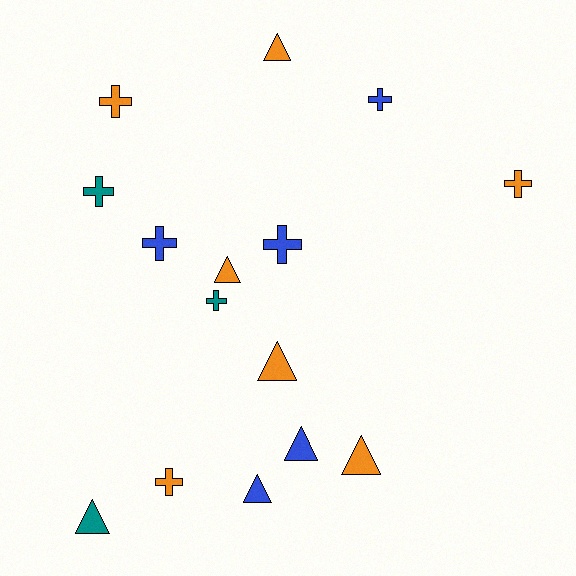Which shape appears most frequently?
Cross, with 8 objects.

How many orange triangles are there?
There are 4 orange triangles.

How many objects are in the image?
There are 15 objects.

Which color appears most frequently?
Orange, with 7 objects.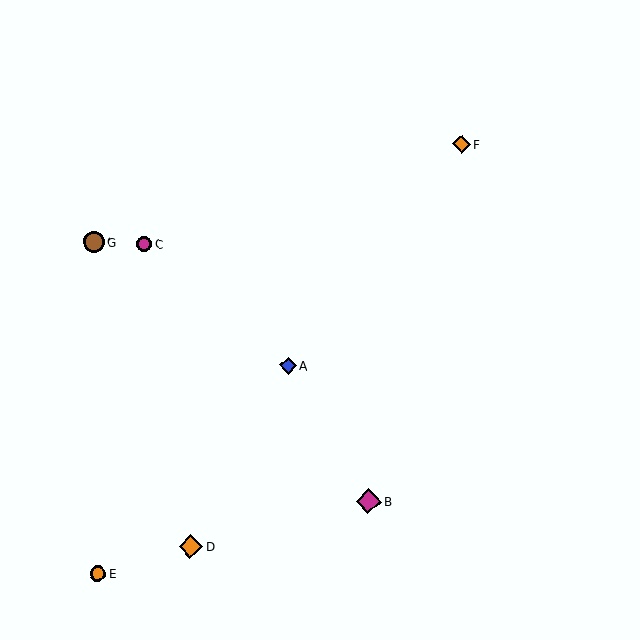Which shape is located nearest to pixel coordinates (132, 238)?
The magenta circle (labeled C) at (144, 244) is nearest to that location.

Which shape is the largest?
The magenta diamond (labeled B) is the largest.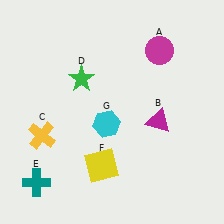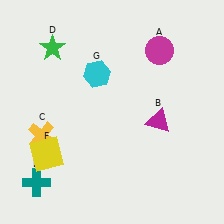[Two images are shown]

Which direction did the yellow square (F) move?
The yellow square (F) moved left.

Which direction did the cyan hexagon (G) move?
The cyan hexagon (G) moved up.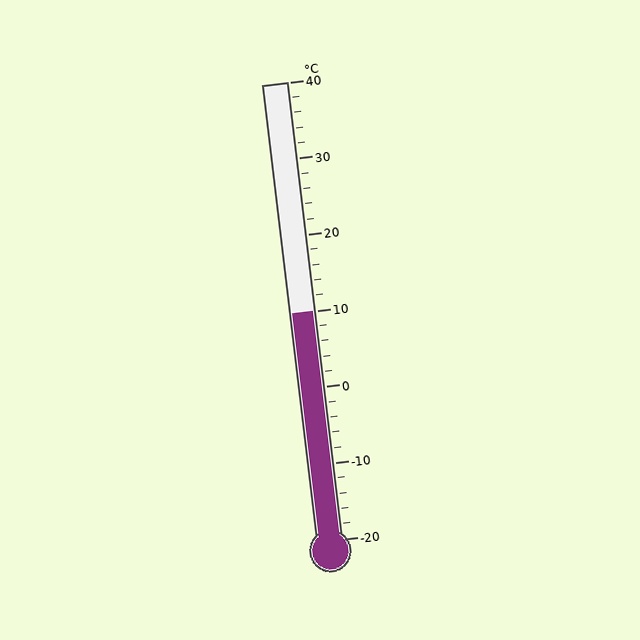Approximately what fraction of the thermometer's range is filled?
The thermometer is filled to approximately 50% of its range.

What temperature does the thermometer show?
The thermometer shows approximately 10°C.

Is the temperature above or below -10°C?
The temperature is above -10°C.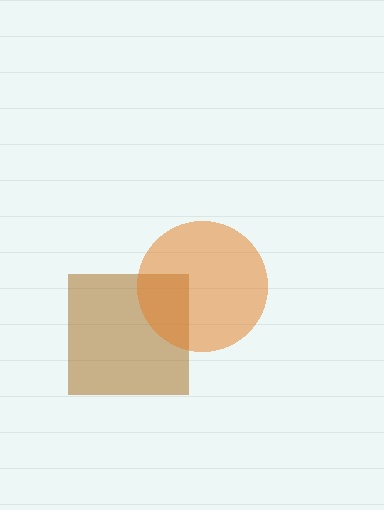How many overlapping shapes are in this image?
There are 2 overlapping shapes in the image.